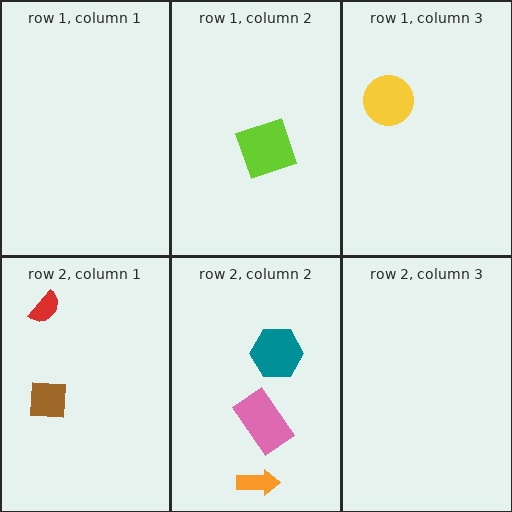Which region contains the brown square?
The row 2, column 1 region.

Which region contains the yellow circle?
The row 1, column 3 region.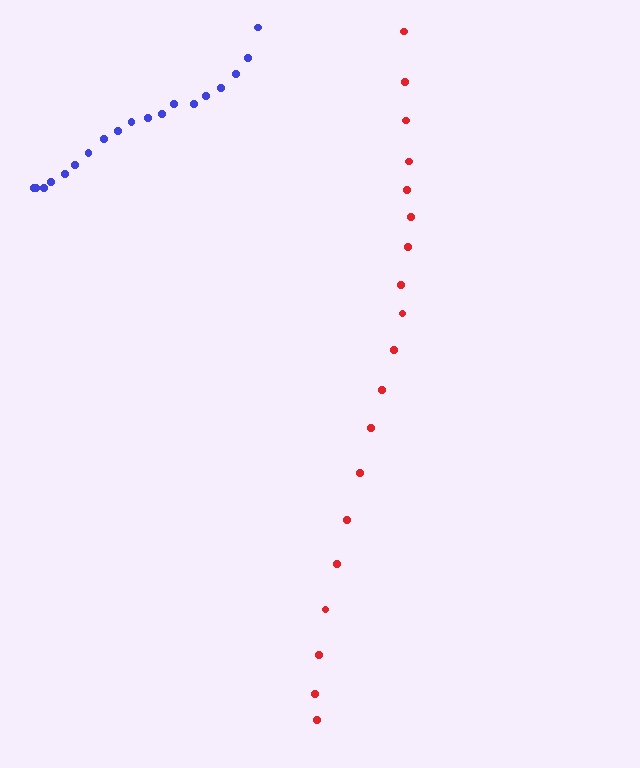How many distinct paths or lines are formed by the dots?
There are 2 distinct paths.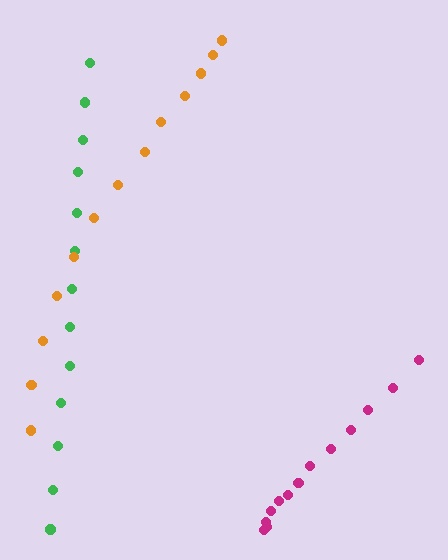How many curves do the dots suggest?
There are 3 distinct paths.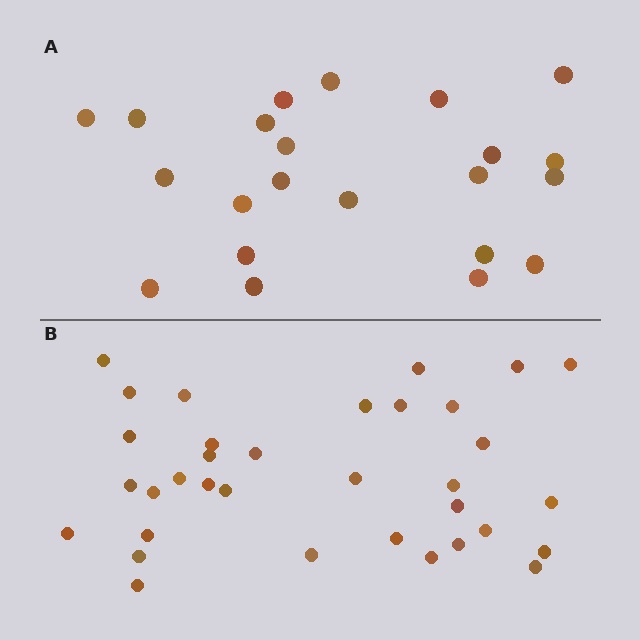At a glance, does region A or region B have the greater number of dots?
Region B (the bottom region) has more dots.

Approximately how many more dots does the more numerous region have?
Region B has roughly 12 or so more dots than region A.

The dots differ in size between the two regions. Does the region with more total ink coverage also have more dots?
No. Region A has more total ink coverage because its dots are larger, but region B actually contains more individual dots. Total area can be misleading — the number of items is what matters here.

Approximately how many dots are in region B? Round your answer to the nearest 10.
About 30 dots. (The exact count is 34, which rounds to 30.)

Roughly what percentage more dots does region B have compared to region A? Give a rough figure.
About 55% more.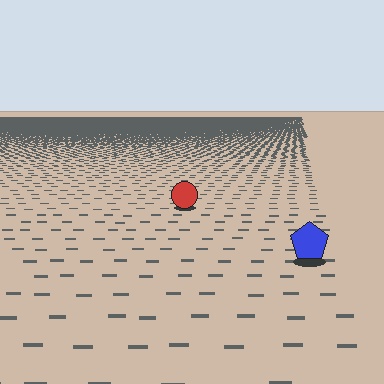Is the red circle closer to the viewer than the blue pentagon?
No. The blue pentagon is closer — you can tell from the texture gradient: the ground texture is coarser near it.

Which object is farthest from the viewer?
The red circle is farthest from the viewer. It appears smaller and the ground texture around it is denser.